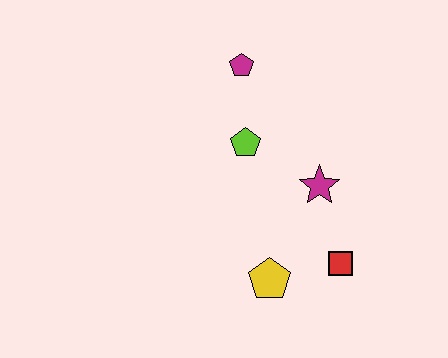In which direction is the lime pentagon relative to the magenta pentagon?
The lime pentagon is below the magenta pentagon.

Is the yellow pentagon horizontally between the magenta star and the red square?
No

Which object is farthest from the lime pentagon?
The red square is farthest from the lime pentagon.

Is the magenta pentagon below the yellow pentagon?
No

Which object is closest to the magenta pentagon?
The lime pentagon is closest to the magenta pentagon.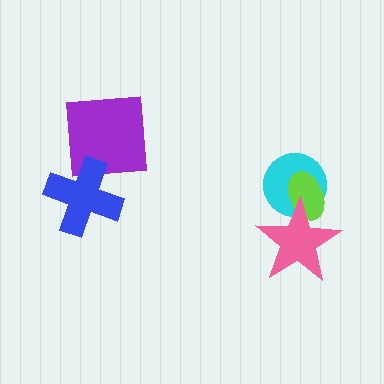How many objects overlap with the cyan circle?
2 objects overlap with the cyan circle.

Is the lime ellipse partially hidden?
Yes, it is partially covered by another shape.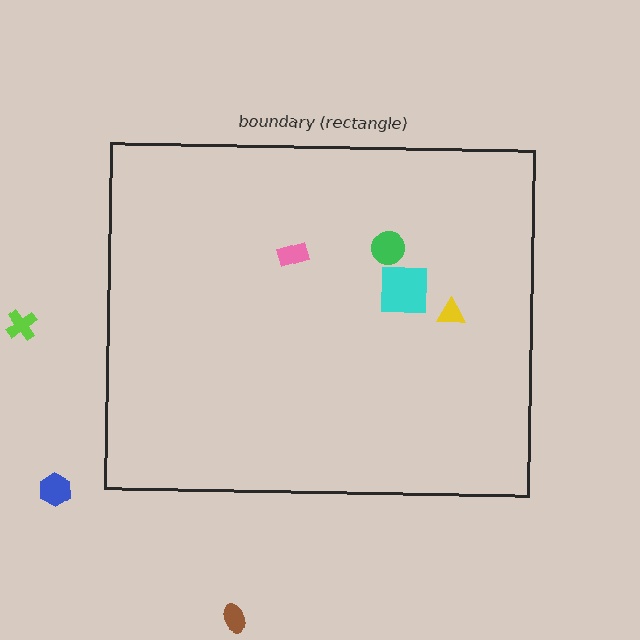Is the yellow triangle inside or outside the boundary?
Inside.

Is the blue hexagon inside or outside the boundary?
Outside.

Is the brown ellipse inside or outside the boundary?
Outside.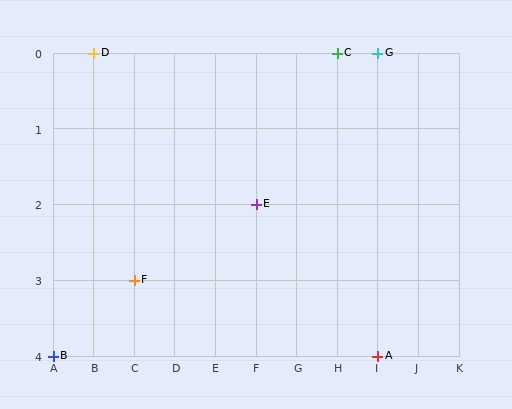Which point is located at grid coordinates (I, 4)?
Point A is at (I, 4).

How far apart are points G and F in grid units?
Points G and F are 6 columns and 3 rows apart (about 6.7 grid units diagonally).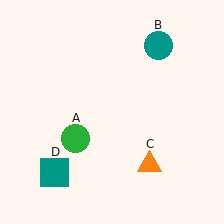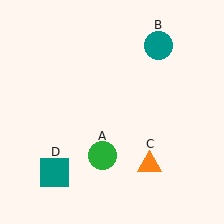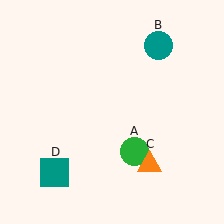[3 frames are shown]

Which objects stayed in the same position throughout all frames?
Teal circle (object B) and orange triangle (object C) and teal square (object D) remained stationary.